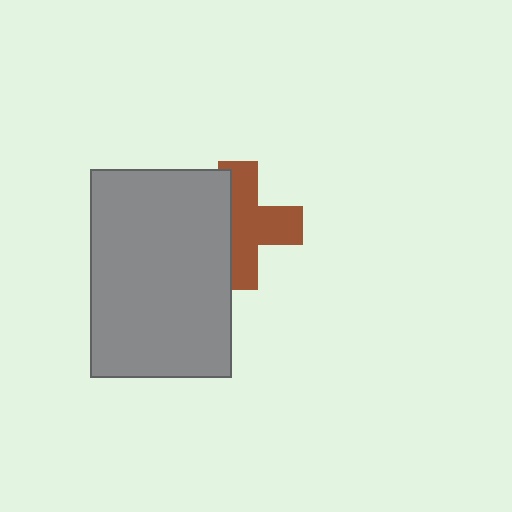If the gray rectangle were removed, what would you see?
You would see the complete brown cross.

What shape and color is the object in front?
The object in front is a gray rectangle.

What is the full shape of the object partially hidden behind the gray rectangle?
The partially hidden object is a brown cross.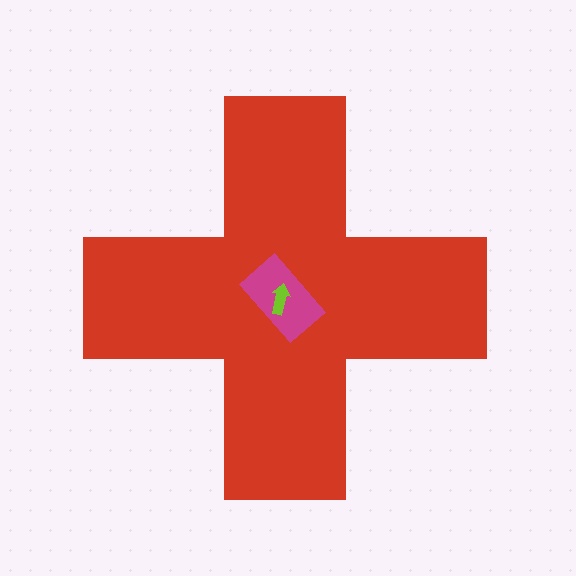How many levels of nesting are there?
3.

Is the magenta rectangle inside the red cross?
Yes.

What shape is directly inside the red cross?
The magenta rectangle.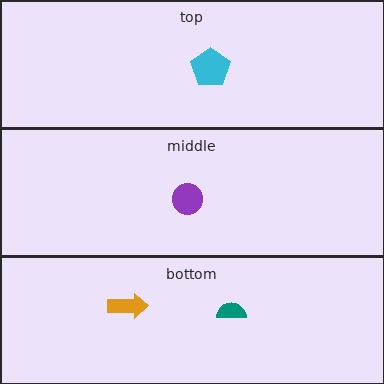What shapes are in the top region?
The cyan pentagon.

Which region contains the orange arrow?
The bottom region.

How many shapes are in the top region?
1.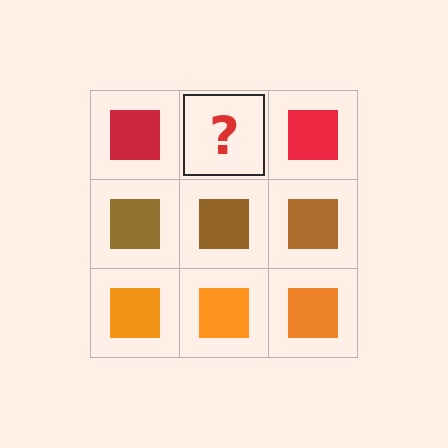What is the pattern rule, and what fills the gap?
The rule is that each row has a consistent color. The gap should be filled with a red square.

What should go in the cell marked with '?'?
The missing cell should contain a red square.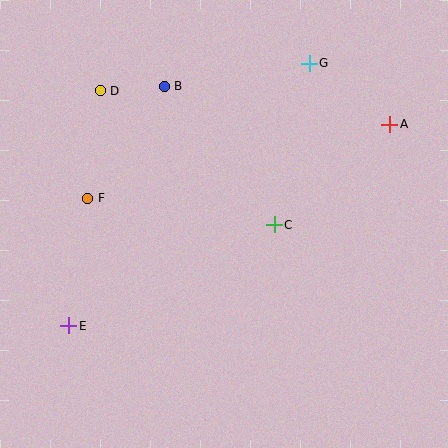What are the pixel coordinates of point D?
Point D is at (100, 91).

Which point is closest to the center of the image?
Point C at (274, 225) is closest to the center.